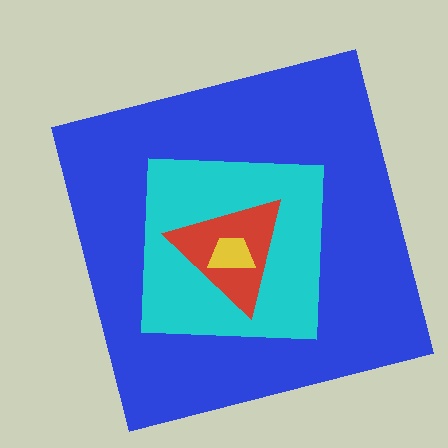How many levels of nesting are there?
4.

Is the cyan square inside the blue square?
Yes.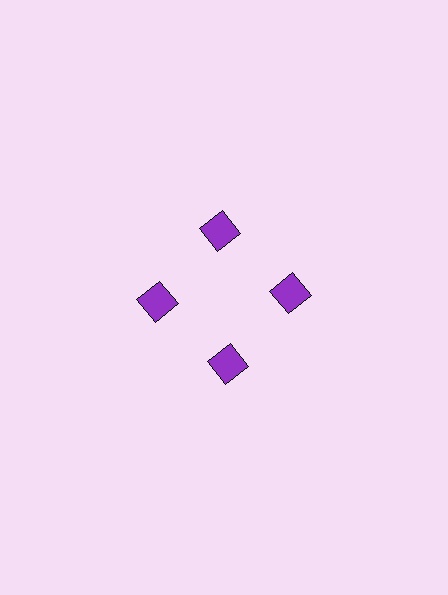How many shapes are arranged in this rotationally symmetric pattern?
There are 4 shapes, arranged in 4 groups of 1.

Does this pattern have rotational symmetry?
Yes, this pattern has 4-fold rotational symmetry. It looks the same after rotating 90 degrees around the center.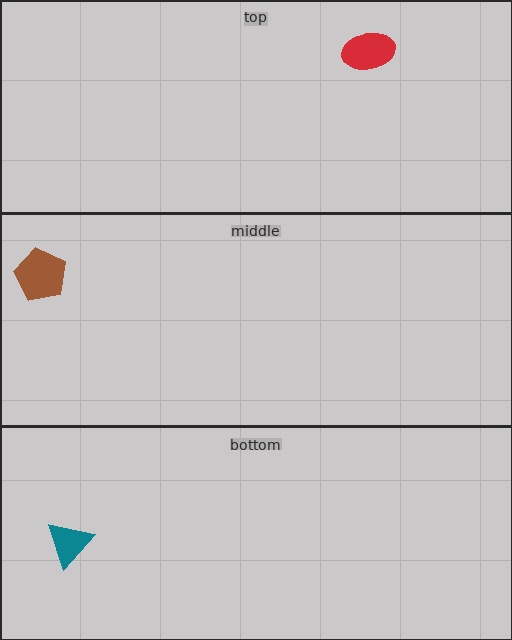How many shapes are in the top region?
1.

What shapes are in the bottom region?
The teal triangle.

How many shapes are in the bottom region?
1.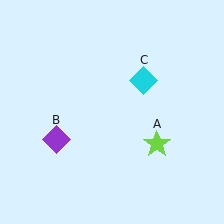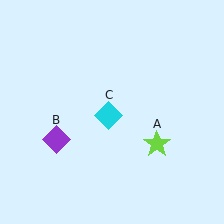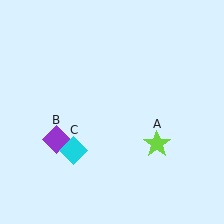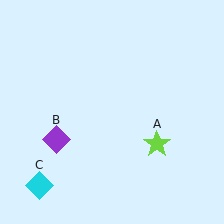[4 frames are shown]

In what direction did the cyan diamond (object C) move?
The cyan diamond (object C) moved down and to the left.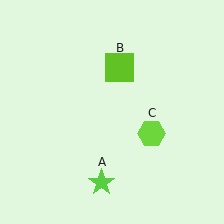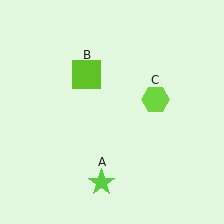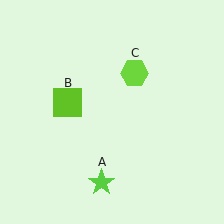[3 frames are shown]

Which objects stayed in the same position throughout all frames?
Lime star (object A) remained stationary.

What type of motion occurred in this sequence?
The lime square (object B), lime hexagon (object C) rotated counterclockwise around the center of the scene.